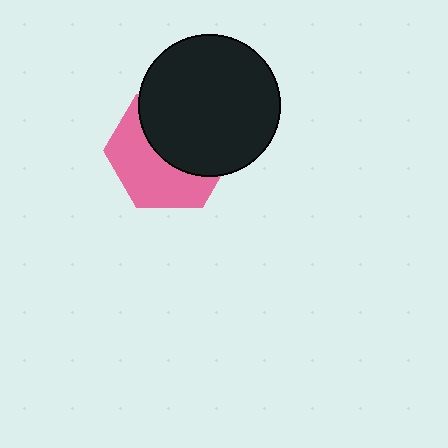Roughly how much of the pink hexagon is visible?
About half of it is visible (roughly 48%).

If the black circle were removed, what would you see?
You would see the complete pink hexagon.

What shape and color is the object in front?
The object in front is a black circle.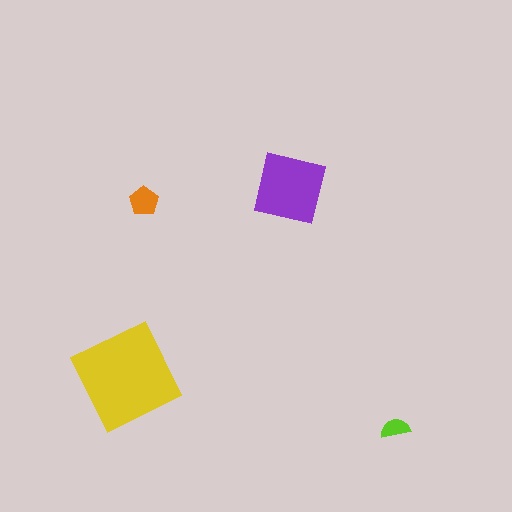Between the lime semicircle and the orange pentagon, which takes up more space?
The orange pentagon.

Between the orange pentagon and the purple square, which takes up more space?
The purple square.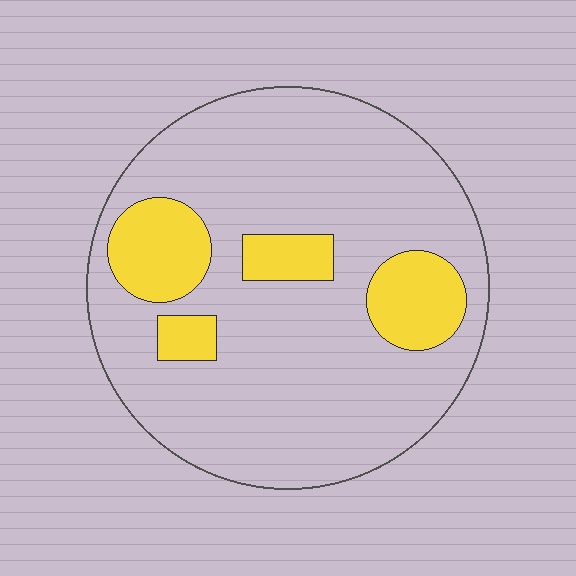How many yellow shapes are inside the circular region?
4.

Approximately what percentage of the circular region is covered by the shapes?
Approximately 20%.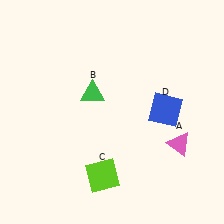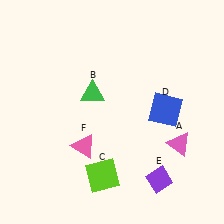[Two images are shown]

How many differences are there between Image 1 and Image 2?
There are 2 differences between the two images.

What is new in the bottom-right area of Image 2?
A purple diamond (E) was added in the bottom-right area of Image 2.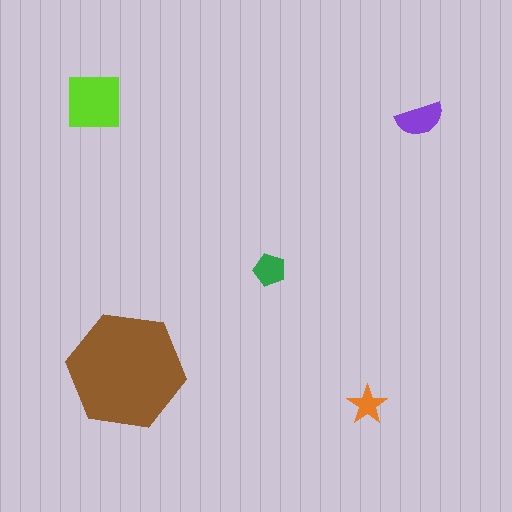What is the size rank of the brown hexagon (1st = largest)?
1st.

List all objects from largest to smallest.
The brown hexagon, the lime square, the purple semicircle, the green pentagon, the orange star.